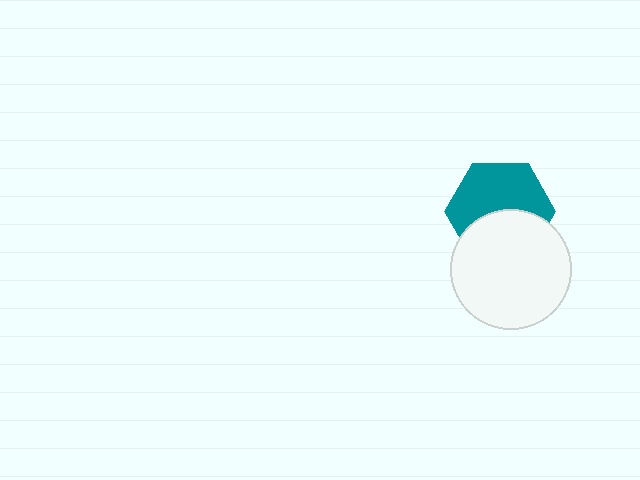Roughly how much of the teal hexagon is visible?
About half of it is visible (roughly 58%).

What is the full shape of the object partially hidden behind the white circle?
The partially hidden object is a teal hexagon.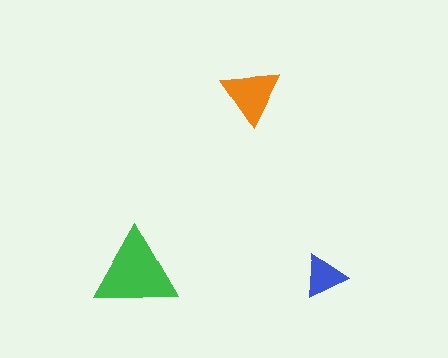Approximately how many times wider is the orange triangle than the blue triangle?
About 1.5 times wider.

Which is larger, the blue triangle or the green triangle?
The green one.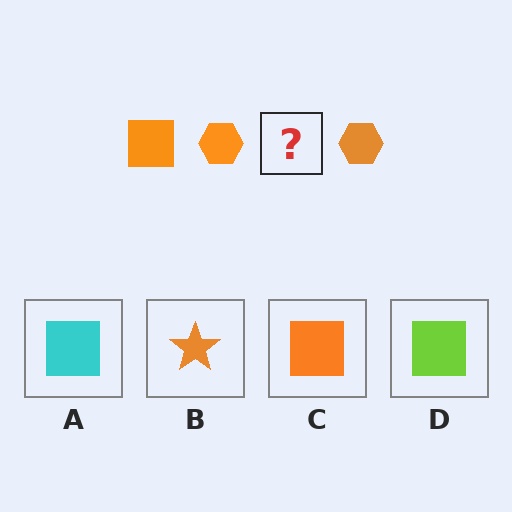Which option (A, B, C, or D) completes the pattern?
C.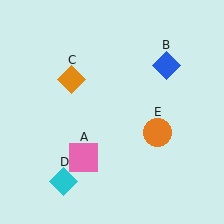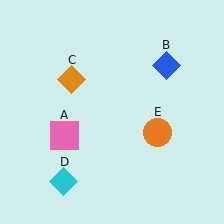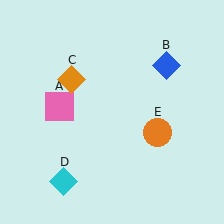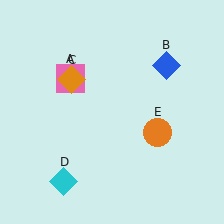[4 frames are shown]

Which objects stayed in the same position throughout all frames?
Blue diamond (object B) and orange diamond (object C) and cyan diamond (object D) and orange circle (object E) remained stationary.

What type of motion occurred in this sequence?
The pink square (object A) rotated clockwise around the center of the scene.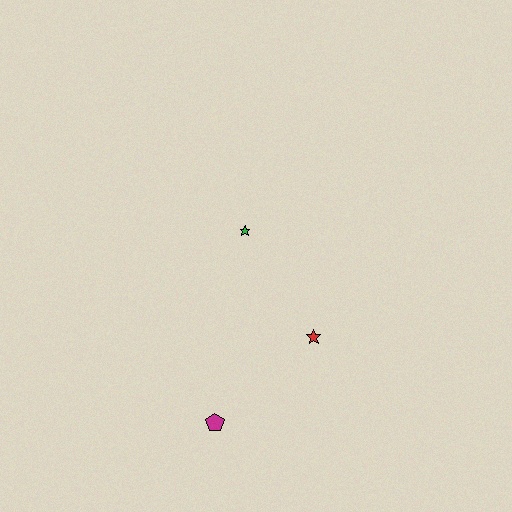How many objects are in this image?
There are 3 objects.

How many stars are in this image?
There are 2 stars.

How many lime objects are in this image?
There are no lime objects.